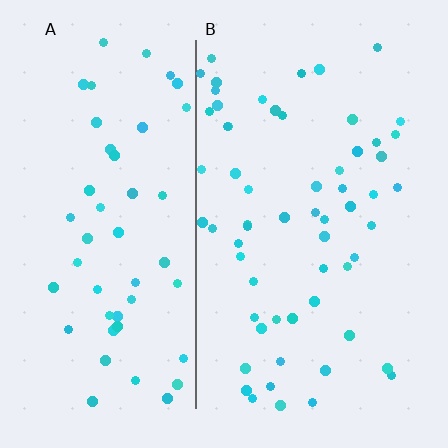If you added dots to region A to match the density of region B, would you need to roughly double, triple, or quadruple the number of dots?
Approximately double.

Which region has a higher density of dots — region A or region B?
B (the right).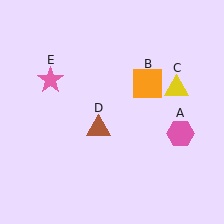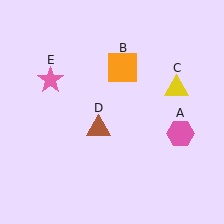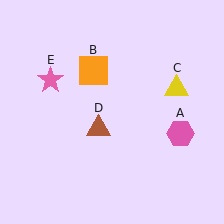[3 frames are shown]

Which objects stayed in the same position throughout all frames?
Pink hexagon (object A) and yellow triangle (object C) and brown triangle (object D) and pink star (object E) remained stationary.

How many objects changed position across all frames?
1 object changed position: orange square (object B).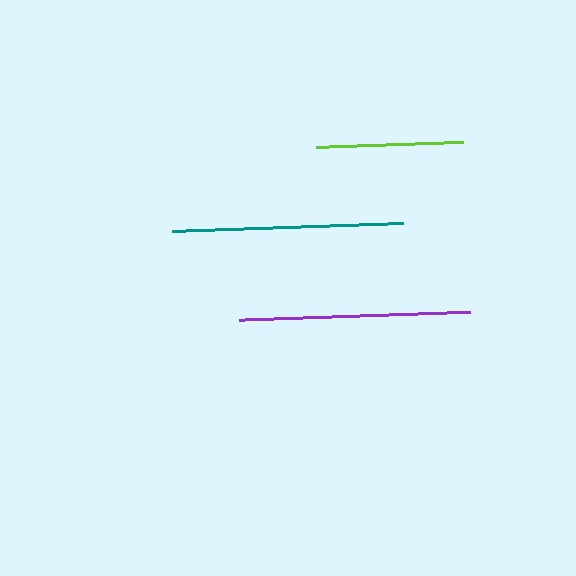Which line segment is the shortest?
The lime line is the shortest at approximately 146 pixels.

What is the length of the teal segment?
The teal segment is approximately 231 pixels long.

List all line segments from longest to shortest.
From longest to shortest: purple, teal, lime.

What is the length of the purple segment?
The purple segment is approximately 231 pixels long.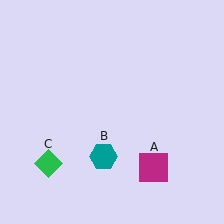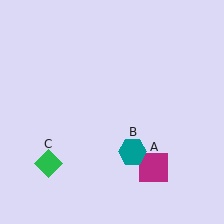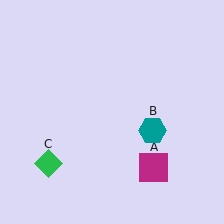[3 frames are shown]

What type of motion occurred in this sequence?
The teal hexagon (object B) rotated counterclockwise around the center of the scene.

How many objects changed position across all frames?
1 object changed position: teal hexagon (object B).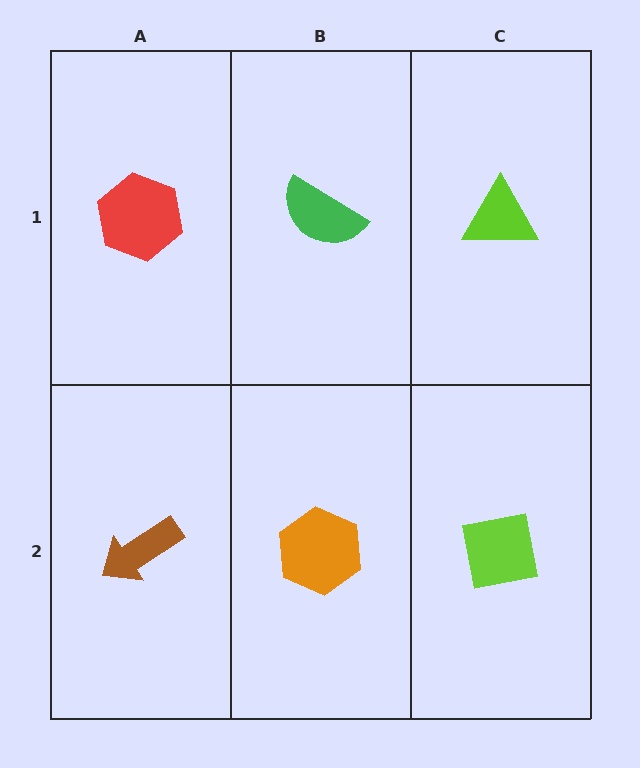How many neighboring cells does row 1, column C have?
2.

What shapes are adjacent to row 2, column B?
A green semicircle (row 1, column B), a brown arrow (row 2, column A), a lime square (row 2, column C).